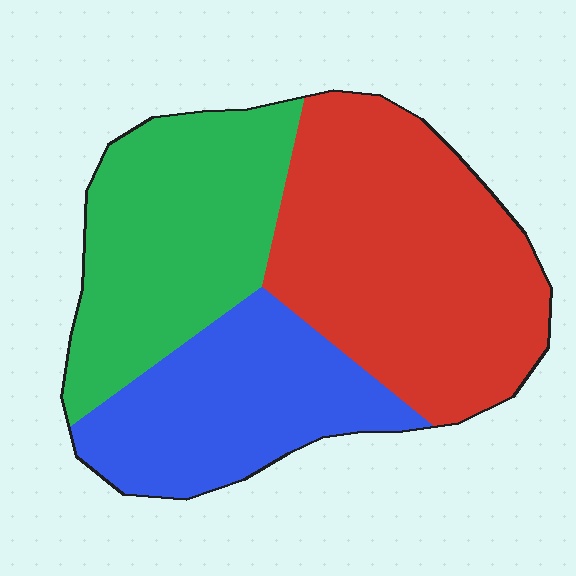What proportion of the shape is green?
Green takes up about one third (1/3) of the shape.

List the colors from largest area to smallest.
From largest to smallest: red, green, blue.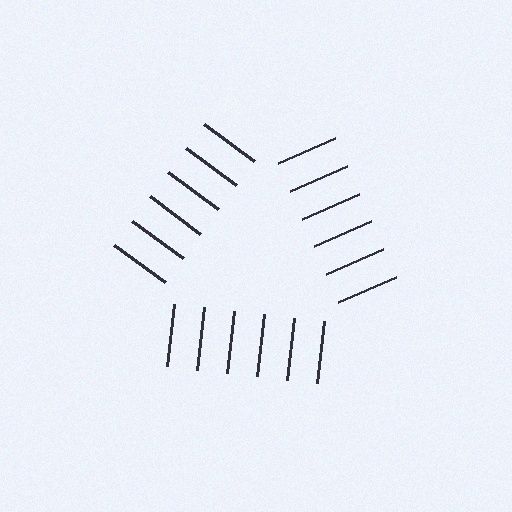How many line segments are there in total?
18 — 6 along each of the 3 edges.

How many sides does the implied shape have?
3 sides — the line-ends trace a triangle.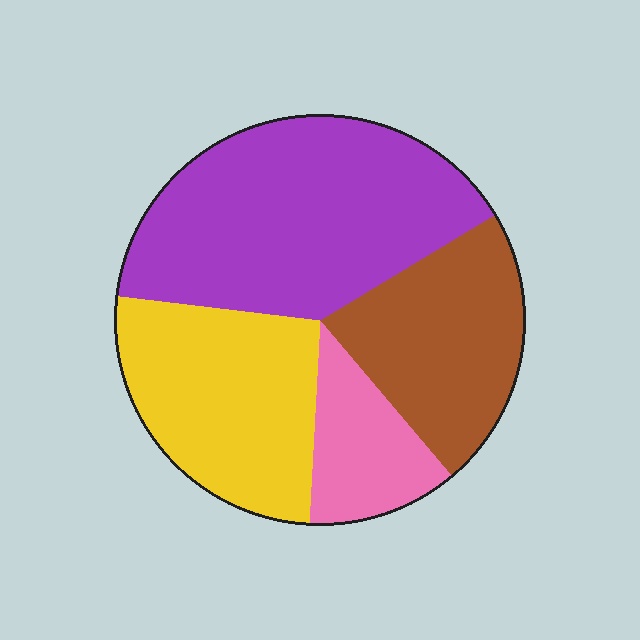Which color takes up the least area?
Pink, at roughly 10%.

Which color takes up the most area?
Purple, at roughly 40%.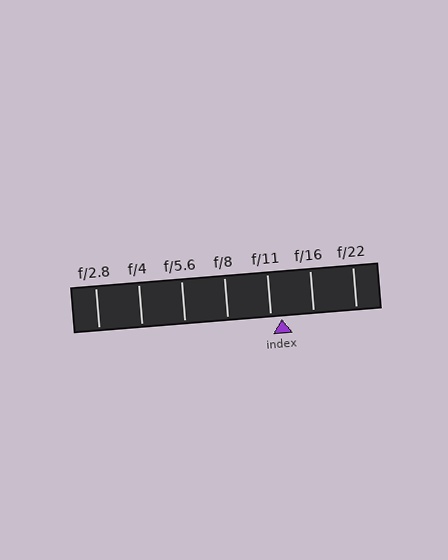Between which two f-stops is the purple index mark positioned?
The index mark is between f/11 and f/16.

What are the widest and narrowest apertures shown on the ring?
The widest aperture shown is f/2.8 and the narrowest is f/22.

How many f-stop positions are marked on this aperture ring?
There are 7 f-stop positions marked.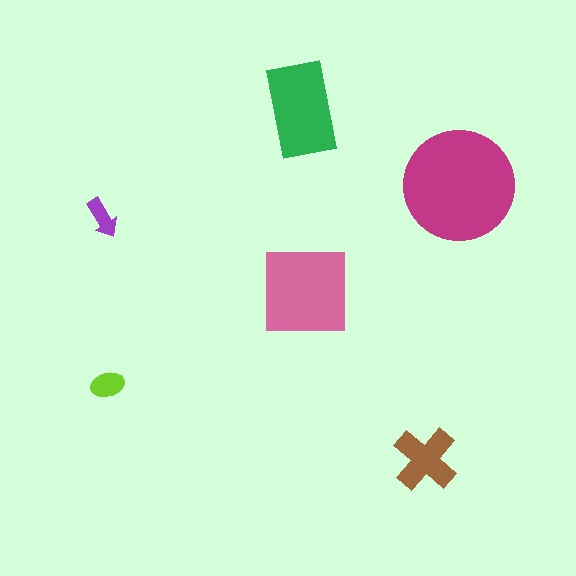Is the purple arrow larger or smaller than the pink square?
Smaller.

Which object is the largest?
The magenta circle.